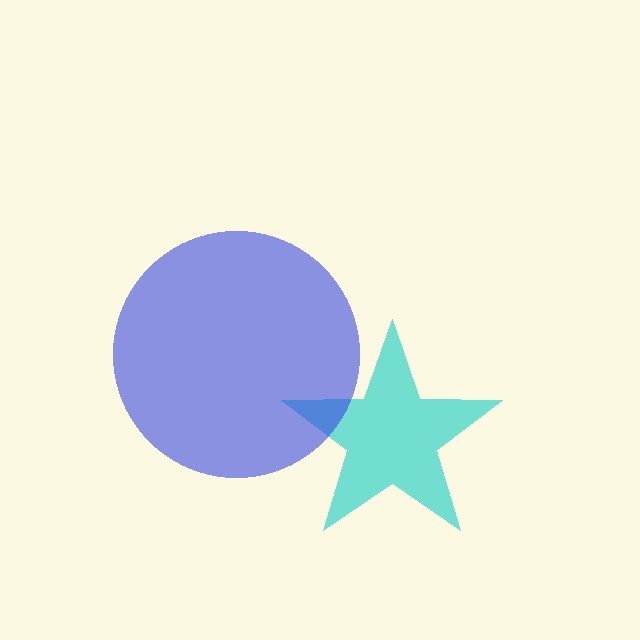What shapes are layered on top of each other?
The layered shapes are: a cyan star, a blue circle.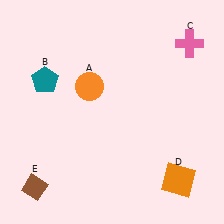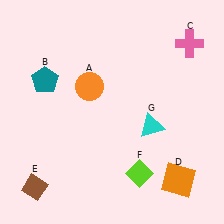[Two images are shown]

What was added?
A lime diamond (F), a cyan triangle (G) were added in Image 2.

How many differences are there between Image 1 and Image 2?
There are 2 differences between the two images.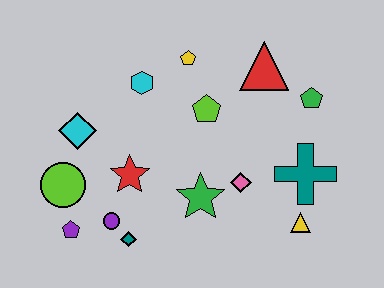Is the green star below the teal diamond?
No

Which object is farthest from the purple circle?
The green pentagon is farthest from the purple circle.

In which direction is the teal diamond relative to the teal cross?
The teal diamond is to the left of the teal cross.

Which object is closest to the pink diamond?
The green star is closest to the pink diamond.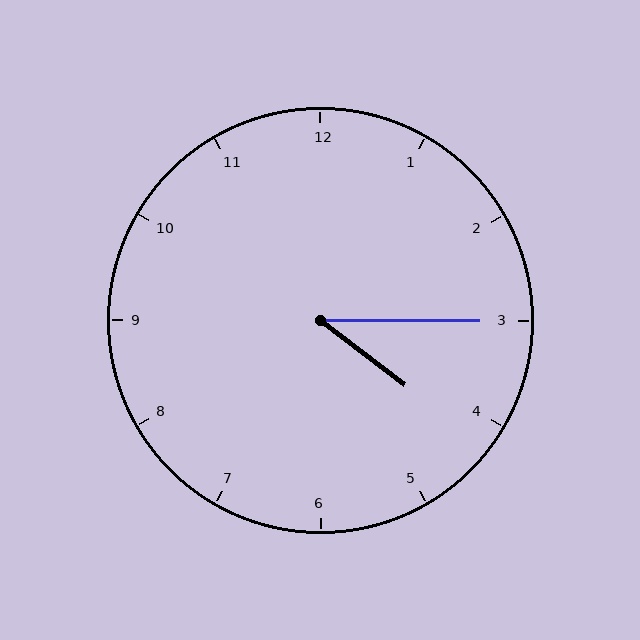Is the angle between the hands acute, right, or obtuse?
It is acute.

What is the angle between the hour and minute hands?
Approximately 38 degrees.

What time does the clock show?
4:15.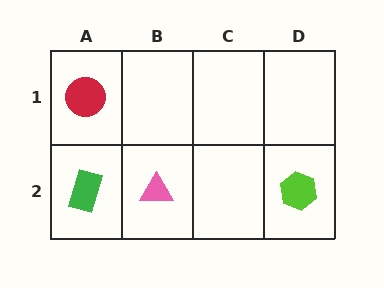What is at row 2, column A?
A green rectangle.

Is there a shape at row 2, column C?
No, that cell is empty.